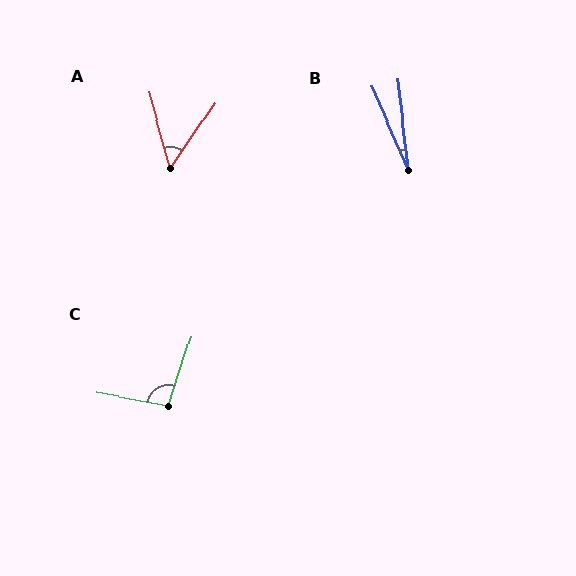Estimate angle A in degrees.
Approximately 50 degrees.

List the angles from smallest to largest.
B (17°), A (50°), C (98°).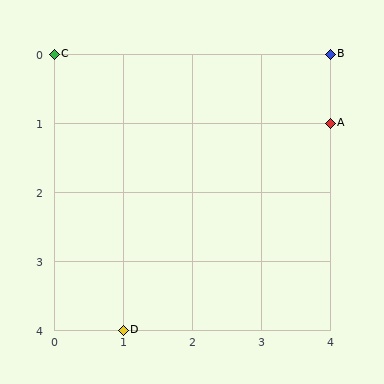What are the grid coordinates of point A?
Point A is at grid coordinates (4, 1).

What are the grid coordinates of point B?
Point B is at grid coordinates (4, 0).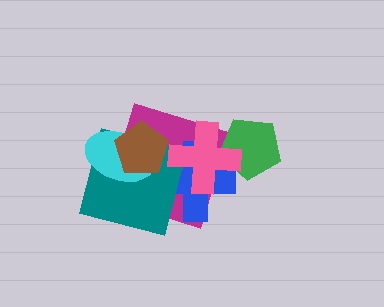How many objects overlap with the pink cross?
3 objects overlap with the pink cross.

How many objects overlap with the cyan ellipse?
3 objects overlap with the cyan ellipse.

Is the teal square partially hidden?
Yes, it is partially covered by another shape.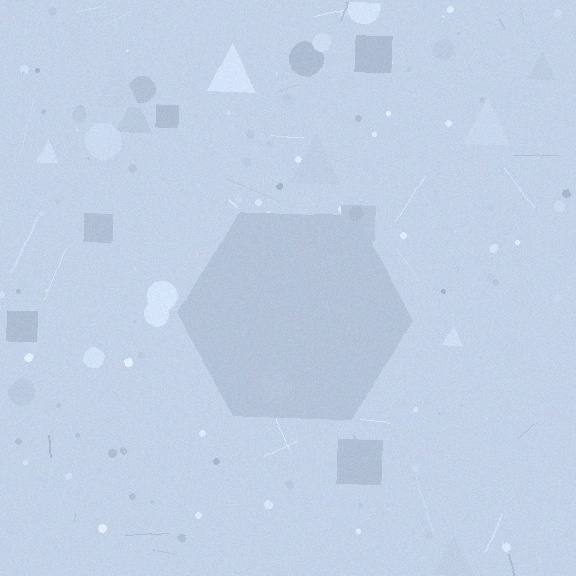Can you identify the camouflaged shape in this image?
The camouflaged shape is a hexagon.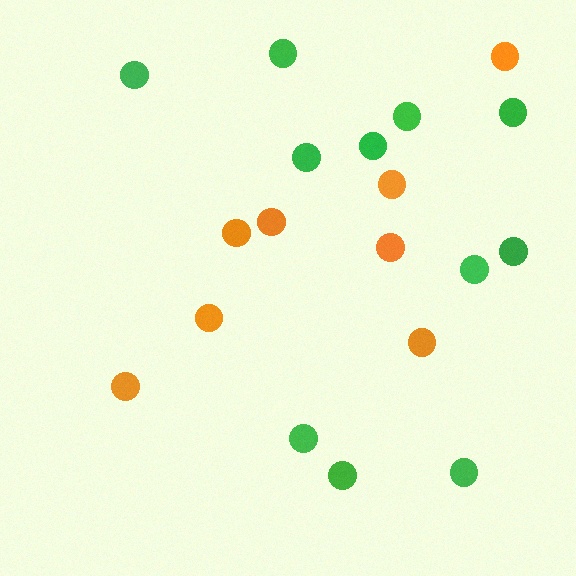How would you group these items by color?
There are 2 groups: one group of green circles (11) and one group of orange circles (8).